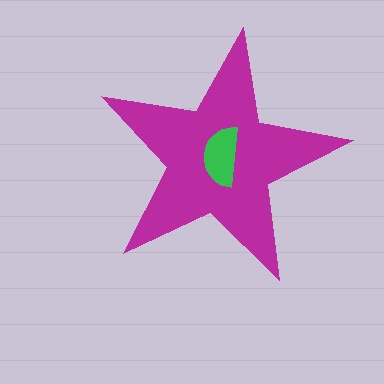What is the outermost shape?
The magenta star.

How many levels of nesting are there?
2.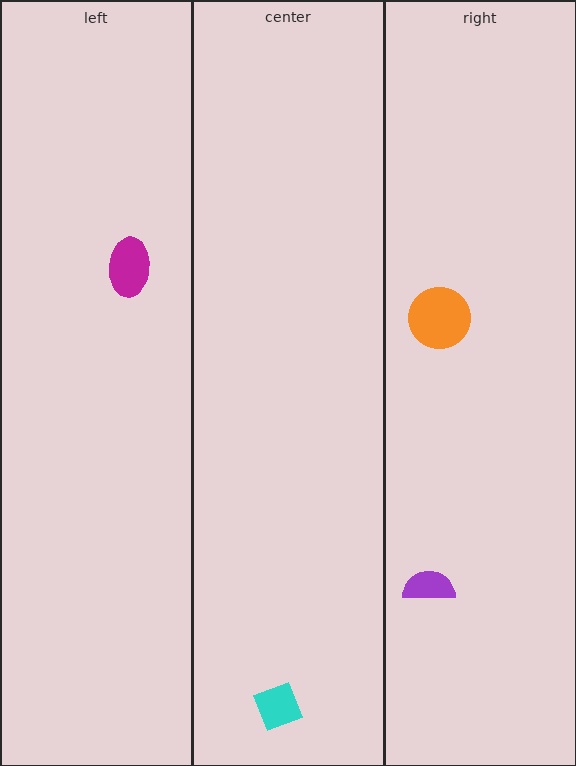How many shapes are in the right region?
2.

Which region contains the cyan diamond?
The center region.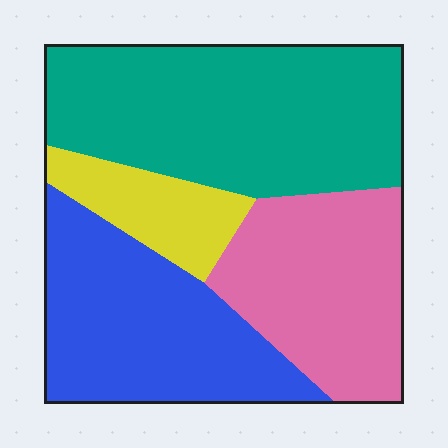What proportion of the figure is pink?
Pink covers about 25% of the figure.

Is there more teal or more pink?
Teal.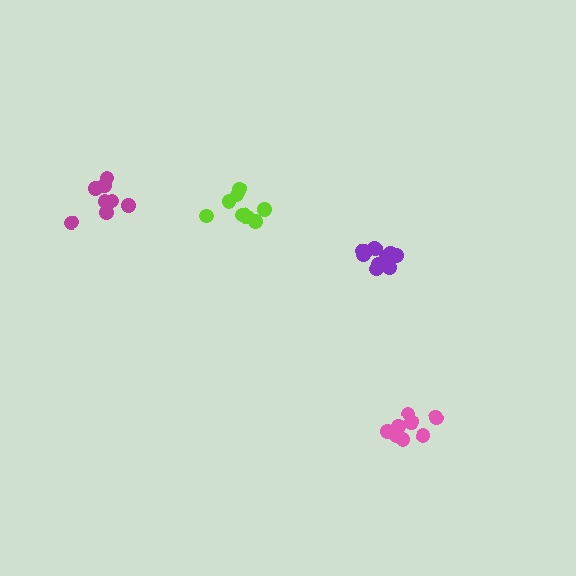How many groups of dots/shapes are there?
There are 4 groups.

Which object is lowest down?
The pink cluster is bottommost.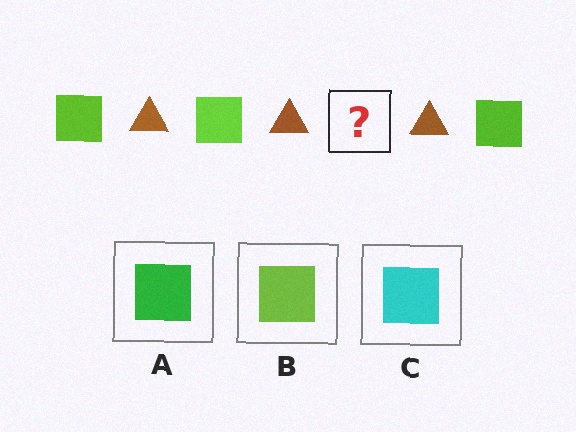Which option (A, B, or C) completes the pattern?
B.